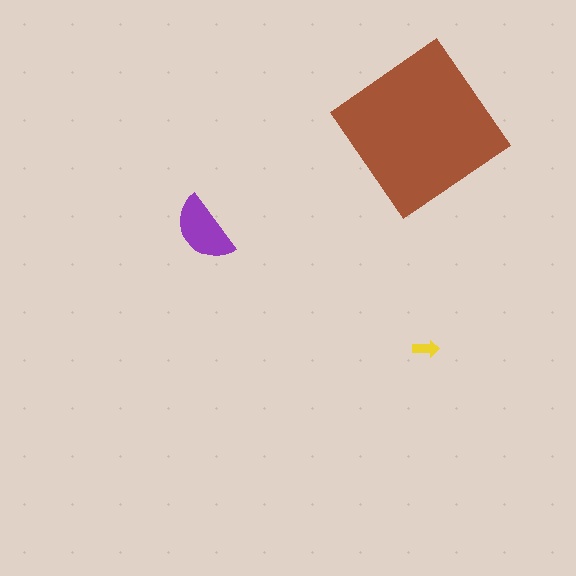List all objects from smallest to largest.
The yellow arrow, the purple semicircle, the brown diamond.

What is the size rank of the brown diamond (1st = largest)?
1st.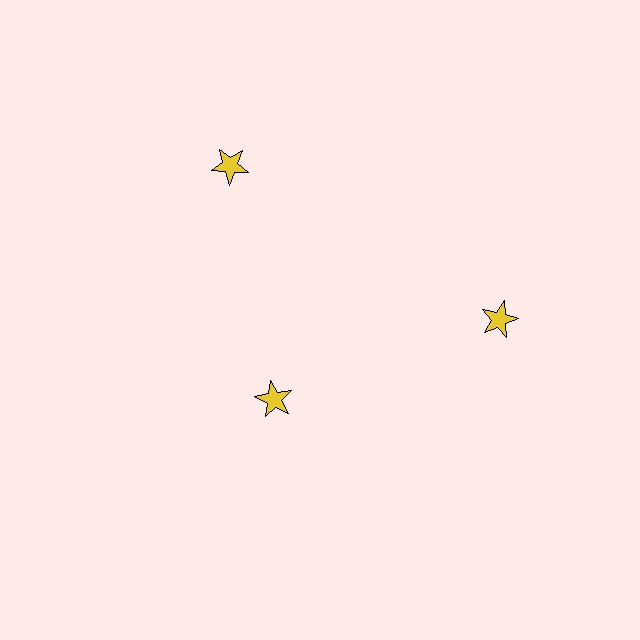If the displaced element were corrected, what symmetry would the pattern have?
It would have 3-fold rotational symmetry — the pattern would map onto itself every 120 degrees.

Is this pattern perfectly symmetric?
No. The 3 yellow stars are arranged in a ring, but one element near the 7 o'clock position is pulled inward toward the center, breaking the 3-fold rotational symmetry.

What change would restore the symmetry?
The symmetry would be restored by moving it outward, back onto the ring so that all 3 stars sit at equal angles and equal distance from the center.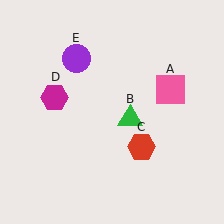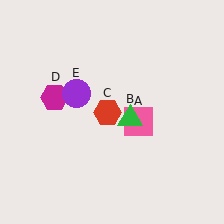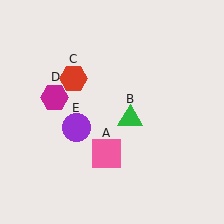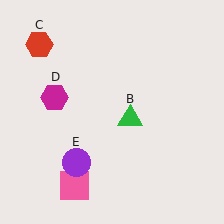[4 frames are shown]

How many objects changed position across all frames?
3 objects changed position: pink square (object A), red hexagon (object C), purple circle (object E).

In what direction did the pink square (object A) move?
The pink square (object A) moved down and to the left.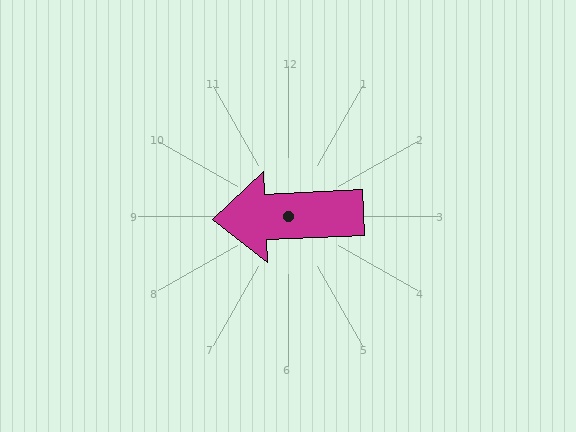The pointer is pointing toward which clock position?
Roughly 9 o'clock.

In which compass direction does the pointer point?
West.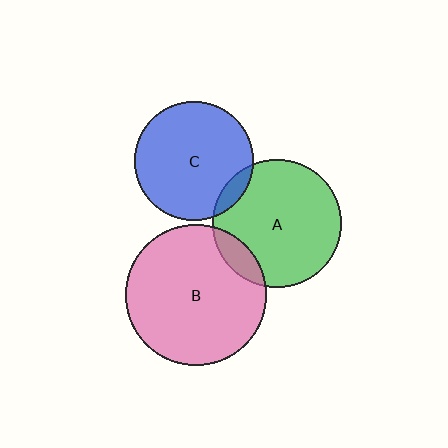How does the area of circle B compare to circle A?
Approximately 1.2 times.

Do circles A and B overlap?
Yes.